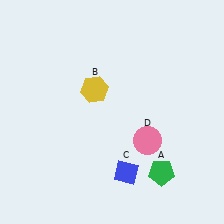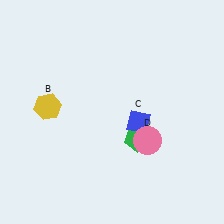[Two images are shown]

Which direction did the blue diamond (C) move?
The blue diamond (C) moved up.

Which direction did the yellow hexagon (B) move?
The yellow hexagon (B) moved left.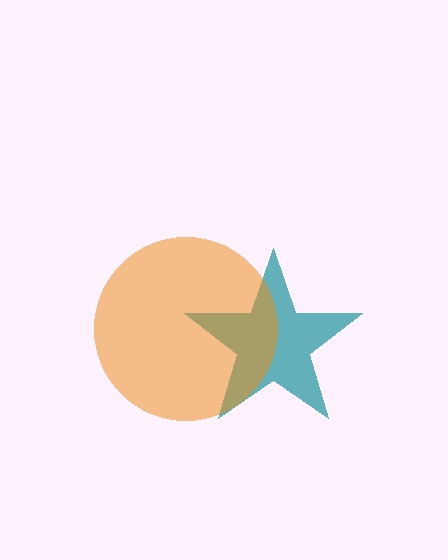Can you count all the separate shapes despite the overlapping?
Yes, there are 2 separate shapes.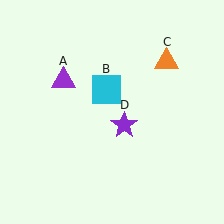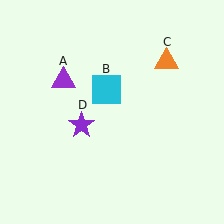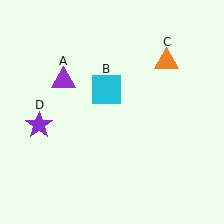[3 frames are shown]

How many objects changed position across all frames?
1 object changed position: purple star (object D).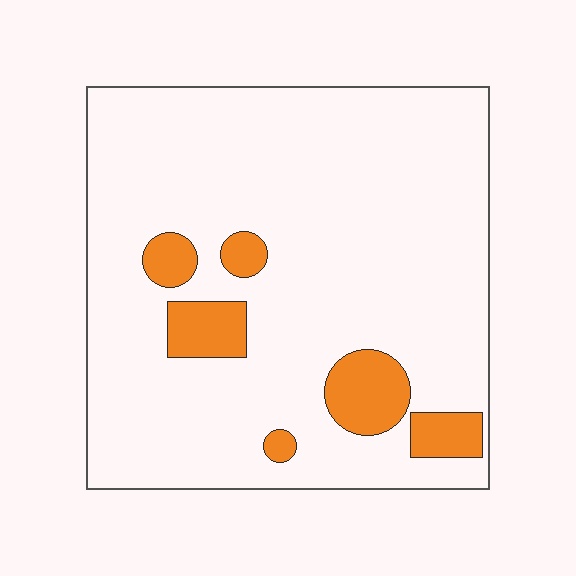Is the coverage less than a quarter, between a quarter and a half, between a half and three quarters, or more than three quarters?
Less than a quarter.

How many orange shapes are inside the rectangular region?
6.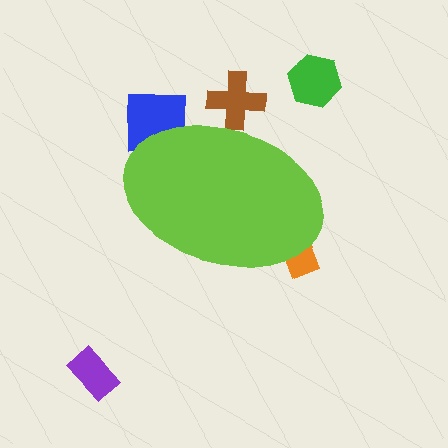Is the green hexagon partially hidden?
No, the green hexagon is fully visible.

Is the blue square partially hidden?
Yes, the blue square is partially hidden behind the lime ellipse.